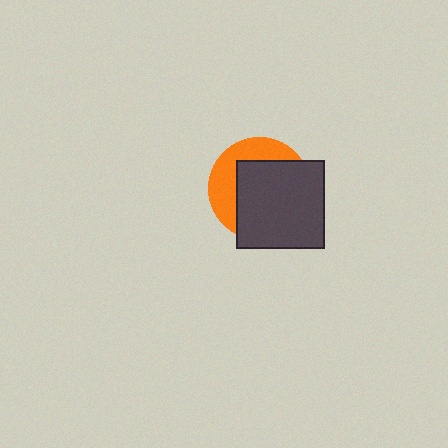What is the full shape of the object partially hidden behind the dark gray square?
The partially hidden object is an orange circle.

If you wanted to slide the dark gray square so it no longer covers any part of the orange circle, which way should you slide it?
Slide it toward the lower-right — that is the most direct way to separate the two shapes.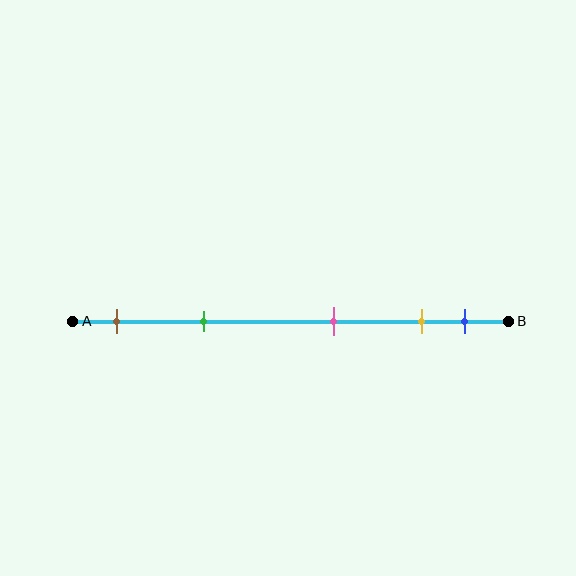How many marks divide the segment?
There are 5 marks dividing the segment.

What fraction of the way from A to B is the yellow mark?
The yellow mark is approximately 80% (0.8) of the way from A to B.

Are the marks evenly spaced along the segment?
No, the marks are not evenly spaced.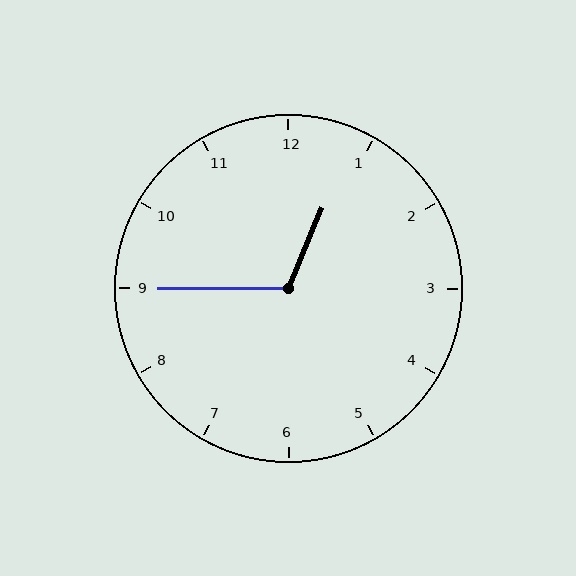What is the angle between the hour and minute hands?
Approximately 112 degrees.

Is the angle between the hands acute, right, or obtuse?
It is obtuse.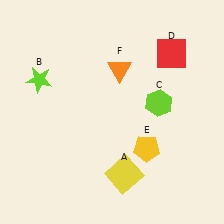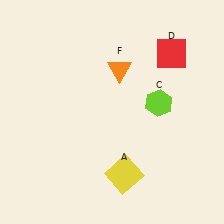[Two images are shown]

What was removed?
The yellow pentagon (E), the lime star (B) were removed in Image 2.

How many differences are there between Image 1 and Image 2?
There are 2 differences between the two images.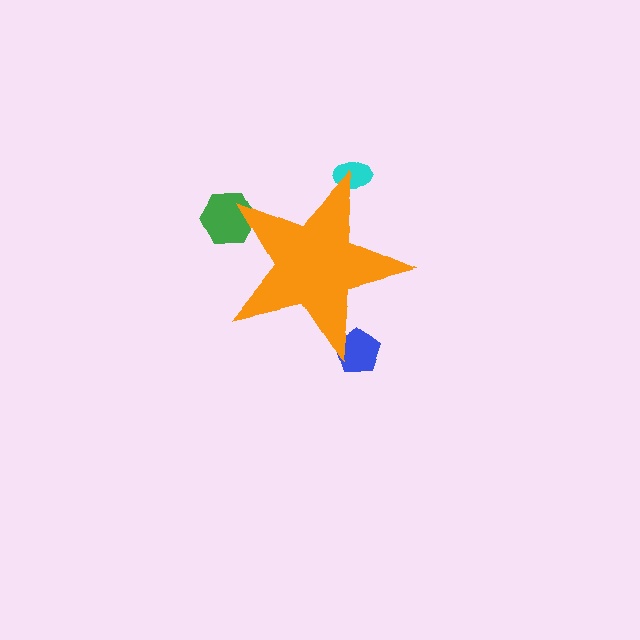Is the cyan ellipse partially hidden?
Yes, the cyan ellipse is partially hidden behind the orange star.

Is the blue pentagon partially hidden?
Yes, the blue pentagon is partially hidden behind the orange star.